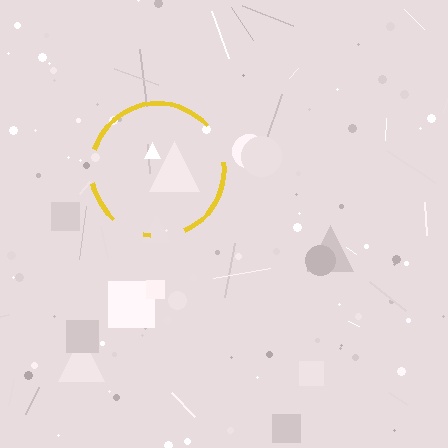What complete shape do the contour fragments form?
The contour fragments form a circle.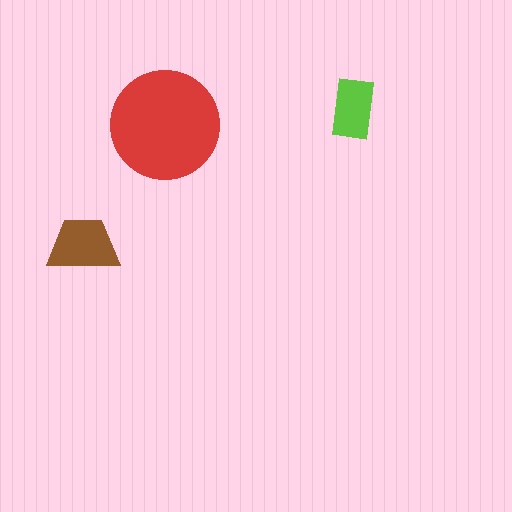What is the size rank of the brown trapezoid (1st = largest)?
2nd.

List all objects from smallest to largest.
The lime rectangle, the brown trapezoid, the red circle.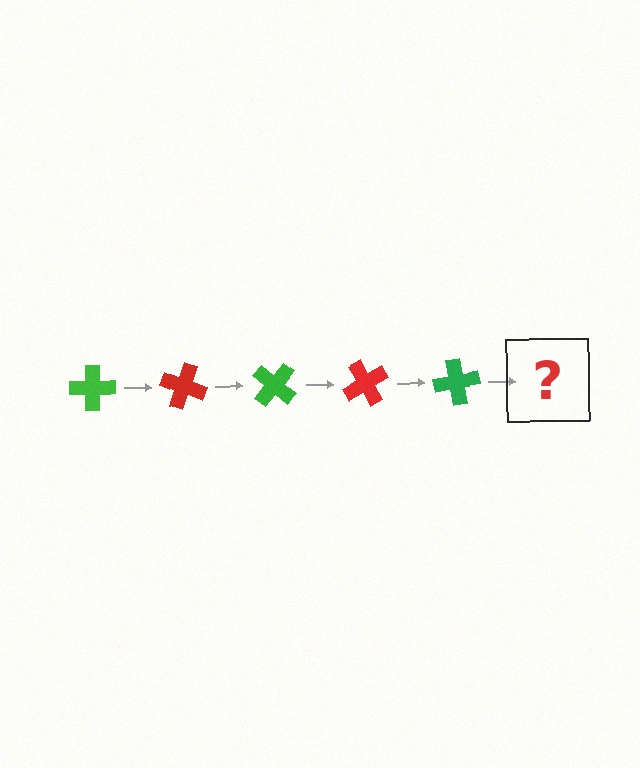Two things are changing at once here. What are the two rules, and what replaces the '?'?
The two rules are that it rotates 20 degrees each step and the color cycles through green and red. The '?' should be a red cross, rotated 100 degrees from the start.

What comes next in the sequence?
The next element should be a red cross, rotated 100 degrees from the start.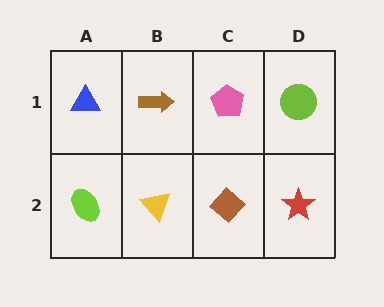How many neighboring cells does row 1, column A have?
2.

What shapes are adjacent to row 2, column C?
A pink pentagon (row 1, column C), a yellow triangle (row 2, column B), a red star (row 2, column D).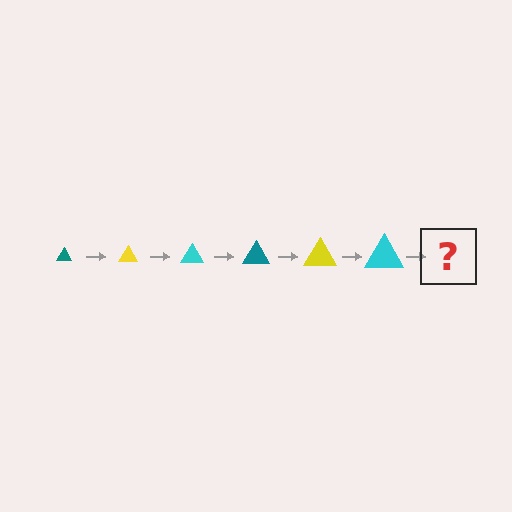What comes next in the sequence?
The next element should be a teal triangle, larger than the previous one.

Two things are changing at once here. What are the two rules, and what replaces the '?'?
The two rules are that the triangle grows larger each step and the color cycles through teal, yellow, and cyan. The '?' should be a teal triangle, larger than the previous one.